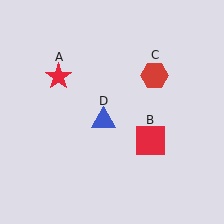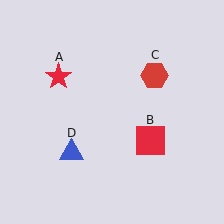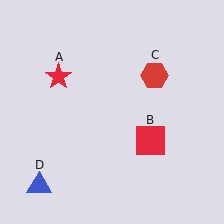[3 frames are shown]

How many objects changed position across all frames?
1 object changed position: blue triangle (object D).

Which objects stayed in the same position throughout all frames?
Red star (object A) and red square (object B) and red hexagon (object C) remained stationary.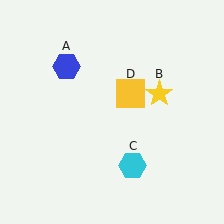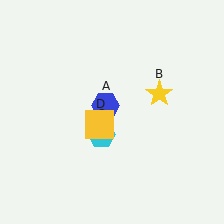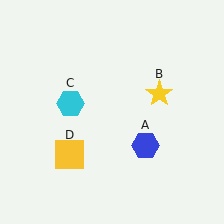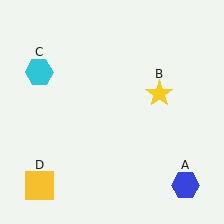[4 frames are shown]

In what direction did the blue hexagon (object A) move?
The blue hexagon (object A) moved down and to the right.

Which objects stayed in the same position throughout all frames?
Yellow star (object B) remained stationary.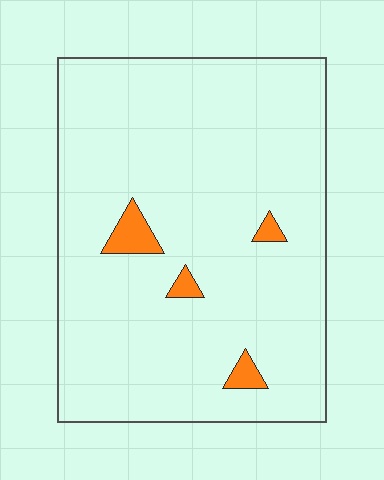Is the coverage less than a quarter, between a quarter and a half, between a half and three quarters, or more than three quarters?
Less than a quarter.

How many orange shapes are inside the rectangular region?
4.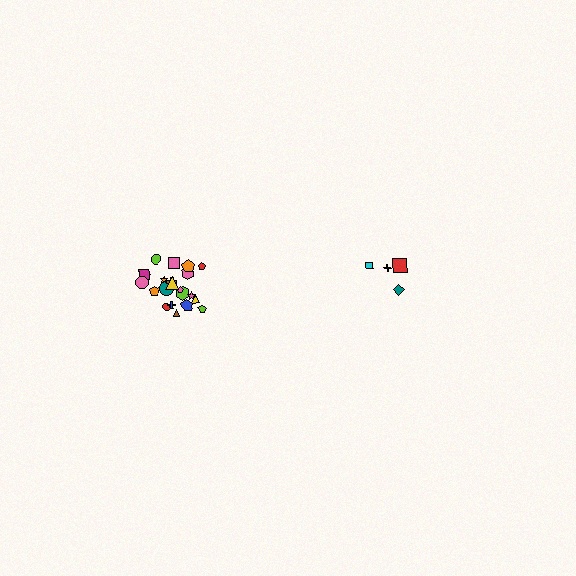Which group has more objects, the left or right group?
The left group.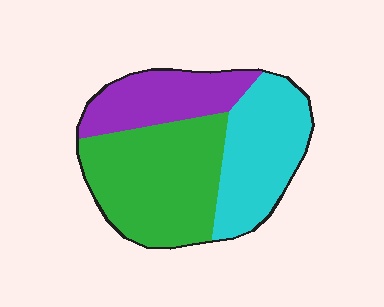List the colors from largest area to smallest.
From largest to smallest: green, cyan, purple.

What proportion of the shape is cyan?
Cyan covers about 30% of the shape.